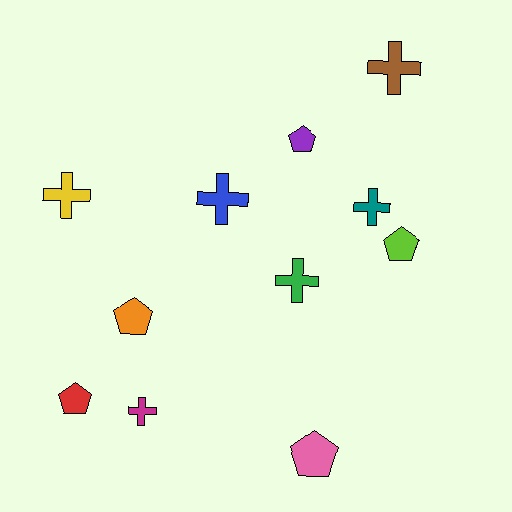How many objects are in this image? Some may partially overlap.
There are 11 objects.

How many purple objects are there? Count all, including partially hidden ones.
There is 1 purple object.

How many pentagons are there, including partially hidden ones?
There are 5 pentagons.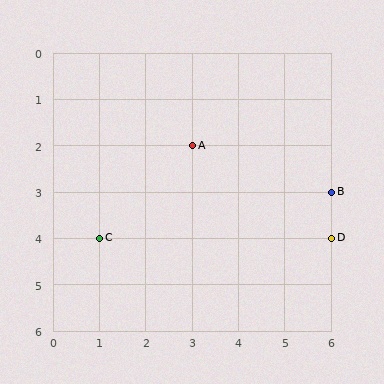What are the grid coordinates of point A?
Point A is at grid coordinates (3, 2).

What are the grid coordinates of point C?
Point C is at grid coordinates (1, 4).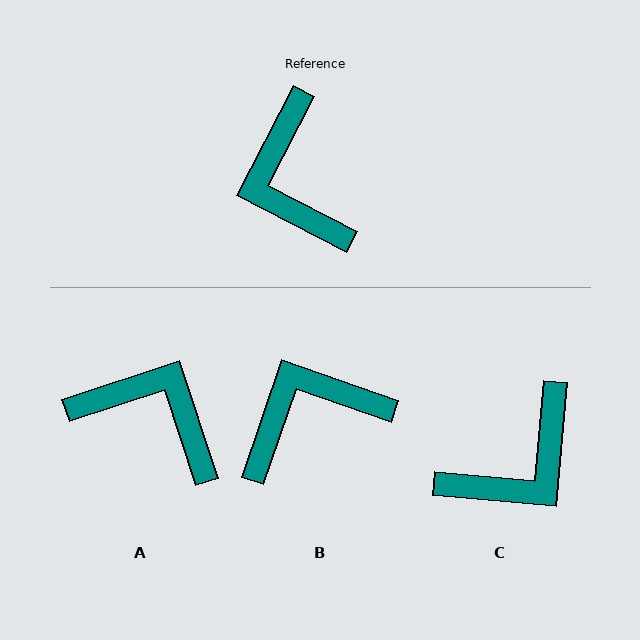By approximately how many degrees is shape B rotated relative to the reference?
Approximately 82 degrees clockwise.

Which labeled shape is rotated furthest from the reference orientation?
A, about 134 degrees away.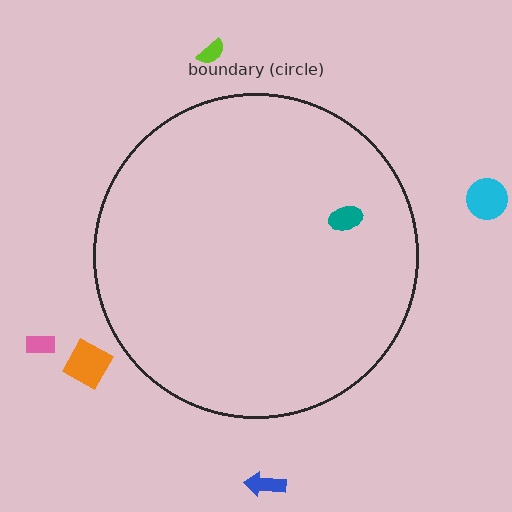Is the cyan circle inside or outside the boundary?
Outside.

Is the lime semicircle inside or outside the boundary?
Outside.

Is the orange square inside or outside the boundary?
Outside.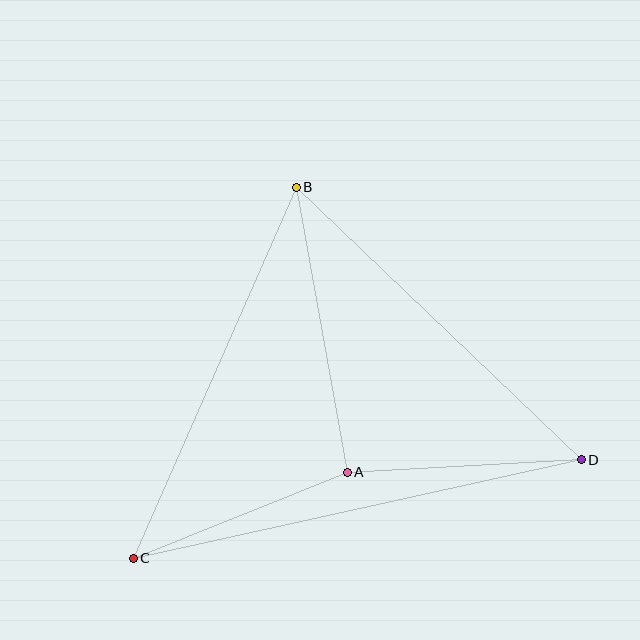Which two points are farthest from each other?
Points C and D are farthest from each other.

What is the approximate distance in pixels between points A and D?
The distance between A and D is approximately 234 pixels.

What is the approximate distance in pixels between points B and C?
The distance between B and C is approximately 405 pixels.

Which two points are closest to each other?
Points A and C are closest to each other.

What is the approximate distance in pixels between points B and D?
The distance between B and D is approximately 394 pixels.